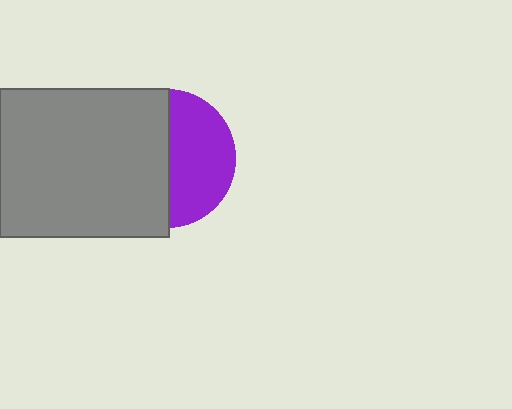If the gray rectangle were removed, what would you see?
You would see the complete purple circle.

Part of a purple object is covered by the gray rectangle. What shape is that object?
It is a circle.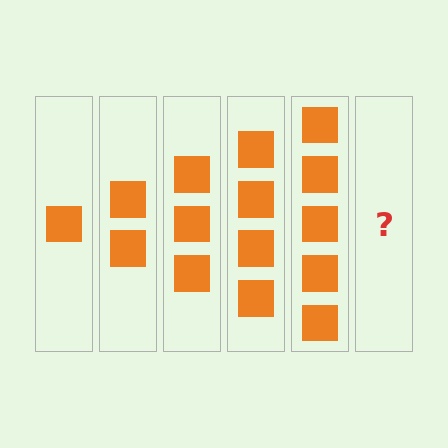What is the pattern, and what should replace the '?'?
The pattern is that each step adds one more square. The '?' should be 6 squares.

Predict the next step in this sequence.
The next step is 6 squares.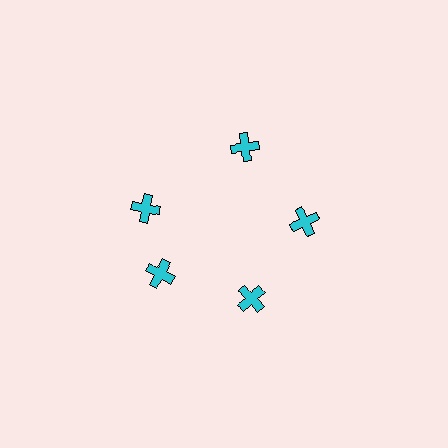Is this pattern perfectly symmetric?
No. The 5 cyan crosses are arranged in a ring, but one element near the 10 o'clock position is rotated out of alignment along the ring, breaking the 5-fold rotational symmetry.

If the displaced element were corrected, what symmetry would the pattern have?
It would have 5-fold rotational symmetry — the pattern would map onto itself every 72 degrees.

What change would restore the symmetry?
The symmetry would be restored by rotating it back into even spacing with its neighbors so that all 5 crosses sit at equal angles and equal distance from the center.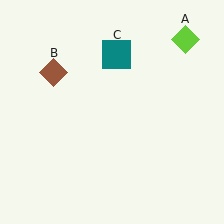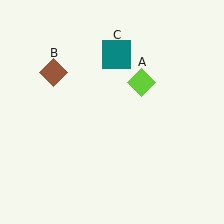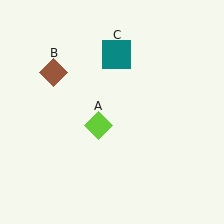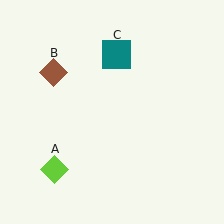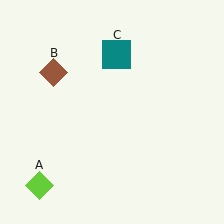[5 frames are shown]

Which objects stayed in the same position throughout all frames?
Brown diamond (object B) and teal square (object C) remained stationary.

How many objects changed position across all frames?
1 object changed position: lime diamond (object A).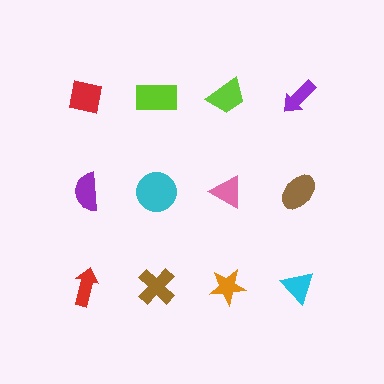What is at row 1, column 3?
A lime trapezoid.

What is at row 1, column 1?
A red square.